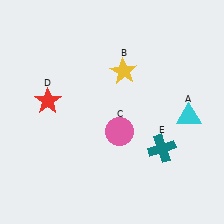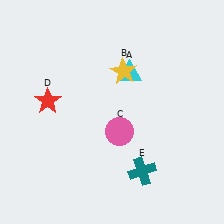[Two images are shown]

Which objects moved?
The objects that moved are: the cyan triangle (A), the teal cross (E).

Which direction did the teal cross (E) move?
The teal cross (E) moved down.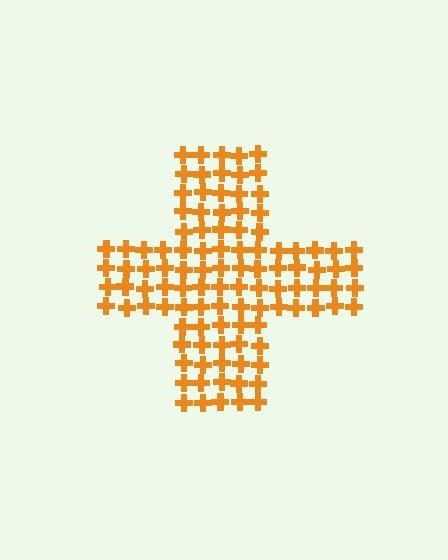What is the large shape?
The large shape is a cross.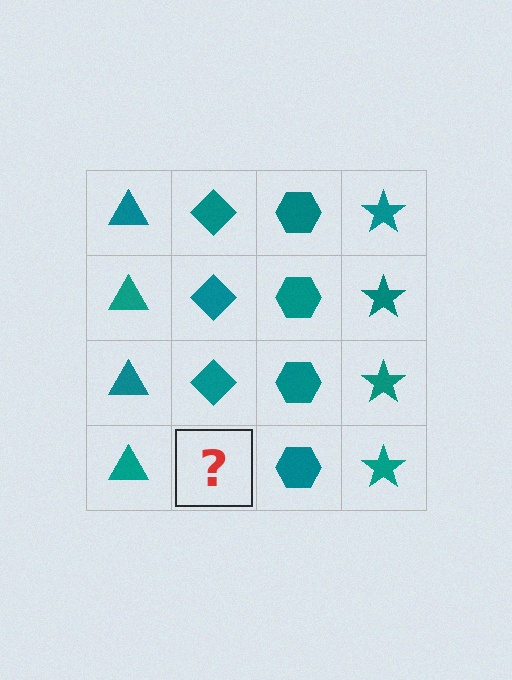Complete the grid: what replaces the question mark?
The question mark should be replaced with a teal diamond.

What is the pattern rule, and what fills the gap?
The rule is that each column has a consistent shape. The gap should be filled with a teal diamond.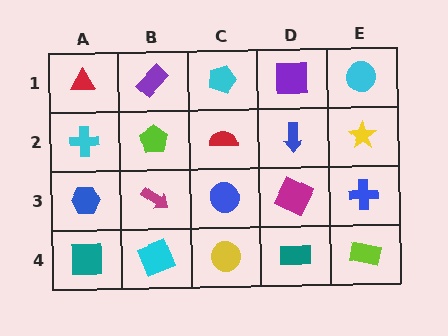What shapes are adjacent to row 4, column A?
A blue hexagon (row 3, column A), a cyan square (row 4, column B).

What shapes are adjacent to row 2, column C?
A cyan pentagon (row 1, column C), a blue circle (row 3, column C), a lime pentagon (row 2, column B), a blue arrow (row 2, column D).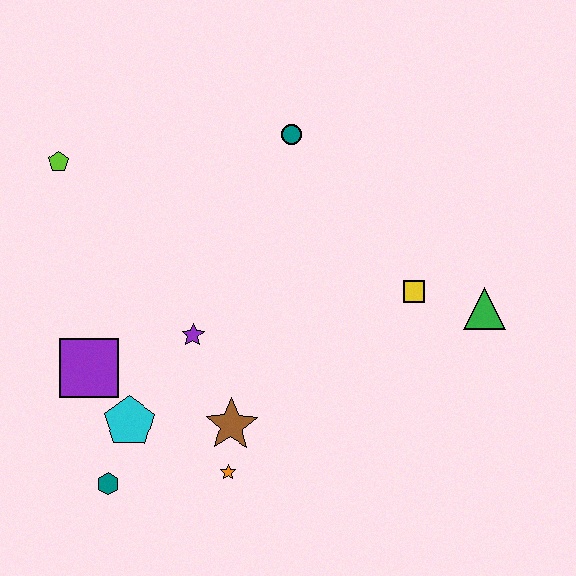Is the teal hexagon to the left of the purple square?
No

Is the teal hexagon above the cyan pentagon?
No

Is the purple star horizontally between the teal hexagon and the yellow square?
Yes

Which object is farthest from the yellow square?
The lime pentagon is farthest from the yellow square.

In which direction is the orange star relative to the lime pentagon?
The orange star is below the lime pentagon.